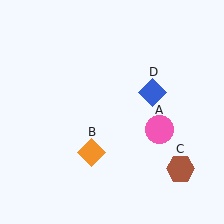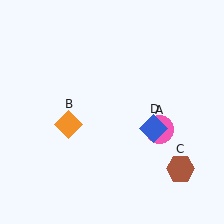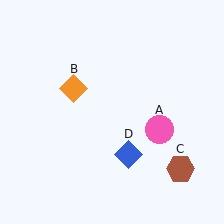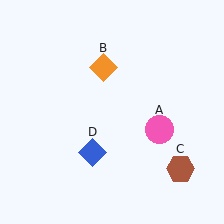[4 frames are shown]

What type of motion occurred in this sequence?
The orange diamond (object B), blue diamond (object D) rotated clockwise around the center of the scene.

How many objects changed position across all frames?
2 objects changed position: orange diamond (object B), blue diamond (object D).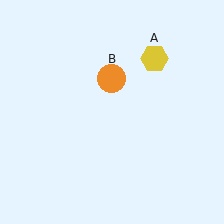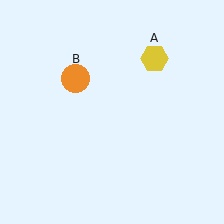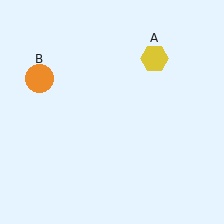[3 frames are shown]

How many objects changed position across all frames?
1 object changed position: orange circle (object B).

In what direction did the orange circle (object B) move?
The orange circle (object B) moved left.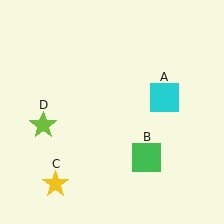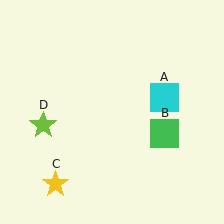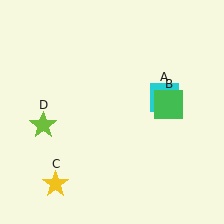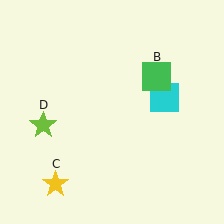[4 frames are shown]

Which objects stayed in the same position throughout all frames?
Cyan square (object A) and yellow star (object C) and lime star (object D) remained stationary.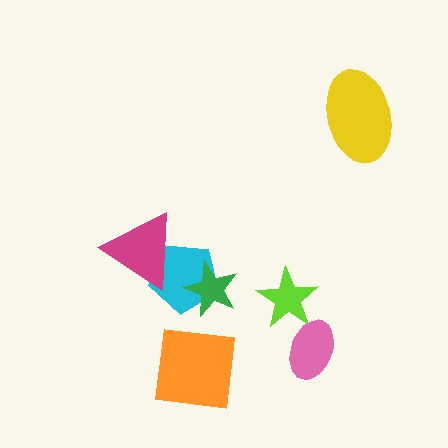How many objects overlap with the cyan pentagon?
2 objects overlap with the cyan pentagon.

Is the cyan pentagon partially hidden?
Yes, it is partially covered by another shape.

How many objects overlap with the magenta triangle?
1 object overlaps with the magenta triangle.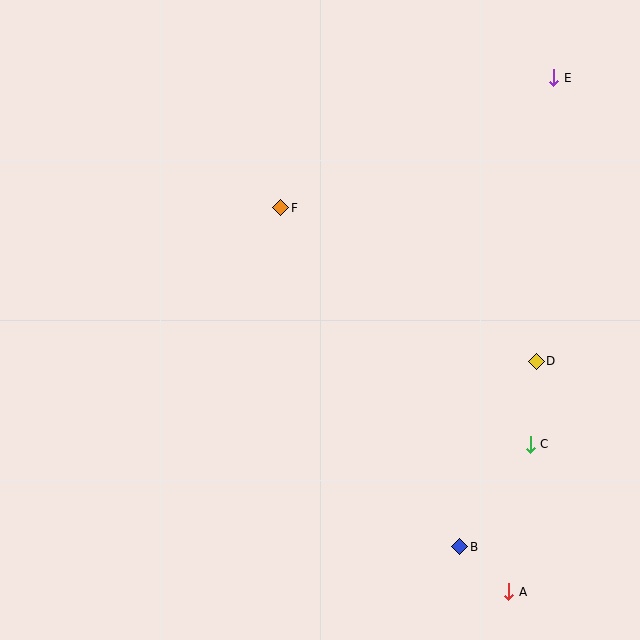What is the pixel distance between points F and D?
The distance between F and D is 298 pixels.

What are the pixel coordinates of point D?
Point D is at (536, 361).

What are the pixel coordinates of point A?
Point A is at (509, 592).